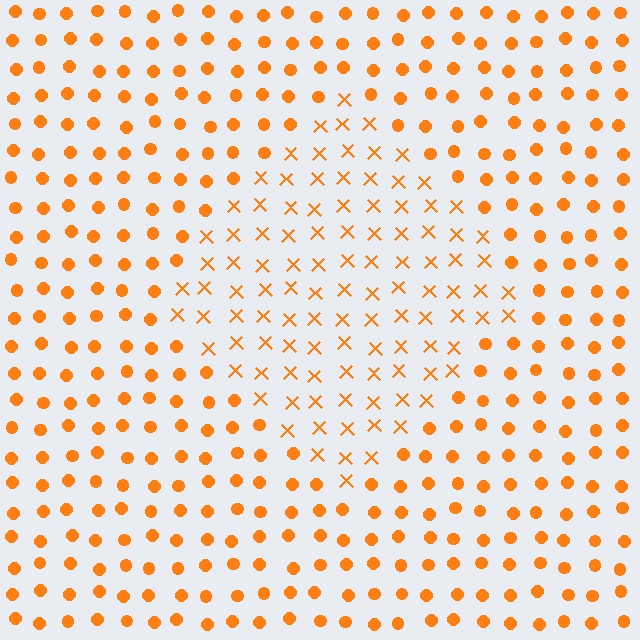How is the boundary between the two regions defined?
The boundary is defined by a change in element shape: X marks inside vs. circles outside. All elements share the same color and spacing.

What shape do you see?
I see a diamond.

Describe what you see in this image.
The image is filled with small orange elements arranged in a uniform grid. A diamond-shaped region contains X marks, while the surrounding area contains circles. The boundary is defined purely by the change in element shape.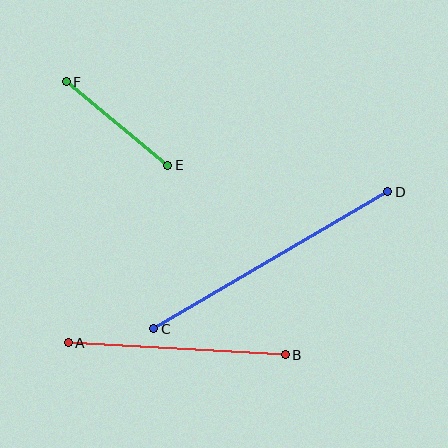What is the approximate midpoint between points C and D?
The midpoint is at approximately (271, 260) pixels.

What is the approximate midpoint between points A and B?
The midpoint is at approximately (177, 349) pixels.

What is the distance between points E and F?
The distance is approximately 132 pixels.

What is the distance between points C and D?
The distance is approximately 271 pixels.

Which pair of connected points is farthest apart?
Points C and D are farthest apart.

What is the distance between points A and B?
The distance is approximately 218 pixels.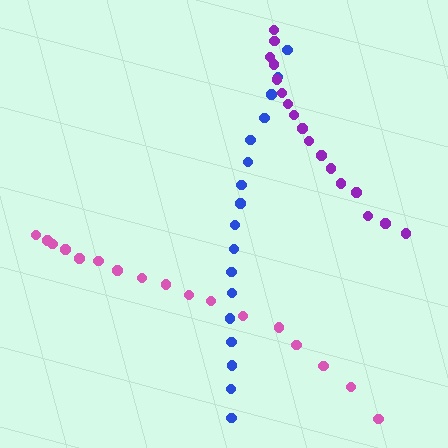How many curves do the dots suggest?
There are 3 distinct paths.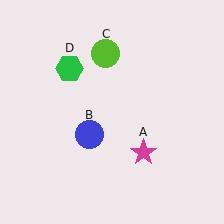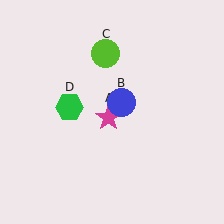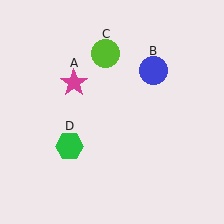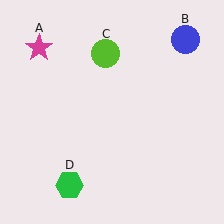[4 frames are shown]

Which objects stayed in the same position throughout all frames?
Lime circle (object C) remained stationary.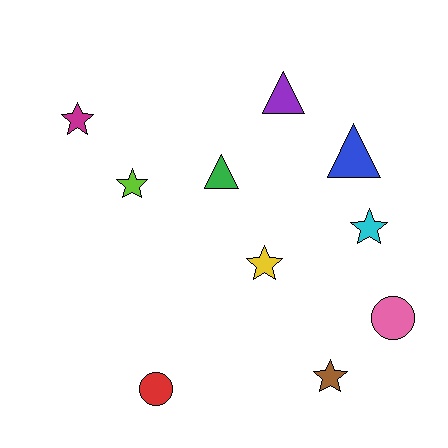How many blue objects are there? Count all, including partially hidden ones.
There is 1 blue object.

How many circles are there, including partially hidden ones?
There are 2 circles.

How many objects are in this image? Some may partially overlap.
There are 10 objects.